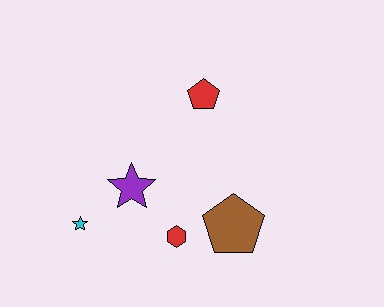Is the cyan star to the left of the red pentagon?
Yes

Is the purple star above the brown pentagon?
Yes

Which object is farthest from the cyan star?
The red pentagon is farthest from the cyan star.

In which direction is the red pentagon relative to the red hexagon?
The red pentagon is above the red hexagon.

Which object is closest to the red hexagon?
The brown pentagon is closest to the red hexagon.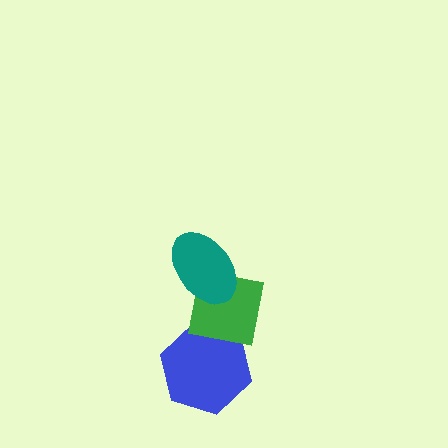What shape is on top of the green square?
The teal ellipse is on top of the green square.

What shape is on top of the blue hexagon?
The green square is on top of the blue hexagon.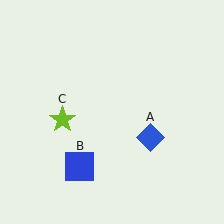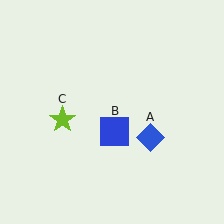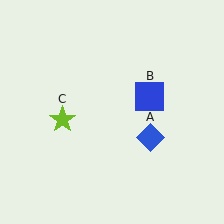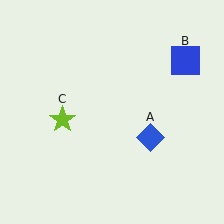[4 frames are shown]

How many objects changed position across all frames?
1 object changed position: blue square (object B).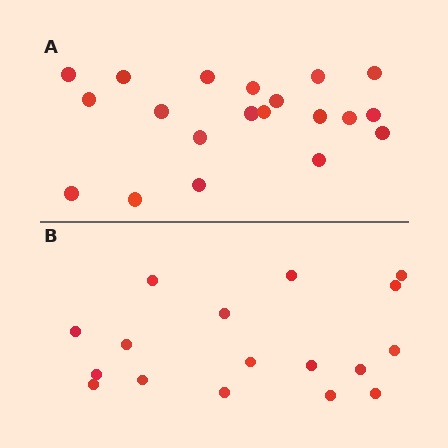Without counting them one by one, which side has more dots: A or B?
Region A (the top region) has more dots.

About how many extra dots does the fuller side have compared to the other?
Region A has just a few more — roughly 2 or 3 more dots than region B.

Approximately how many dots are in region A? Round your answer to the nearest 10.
About 20 dots.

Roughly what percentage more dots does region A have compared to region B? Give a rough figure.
About 20% more.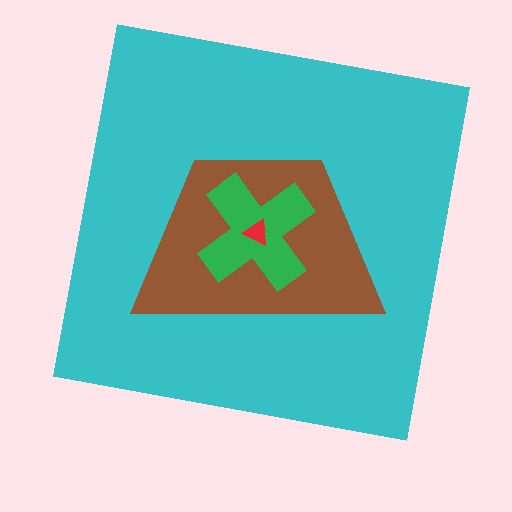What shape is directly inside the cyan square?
The brown trapezoid.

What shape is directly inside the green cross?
The red triangle.